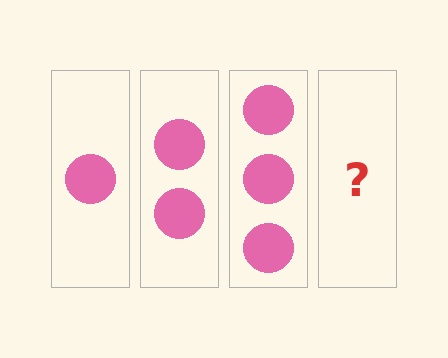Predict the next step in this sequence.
The next step is 4 circles.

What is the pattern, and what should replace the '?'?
The pattern is that each step adds one more circle. The '?' should be 4 circles.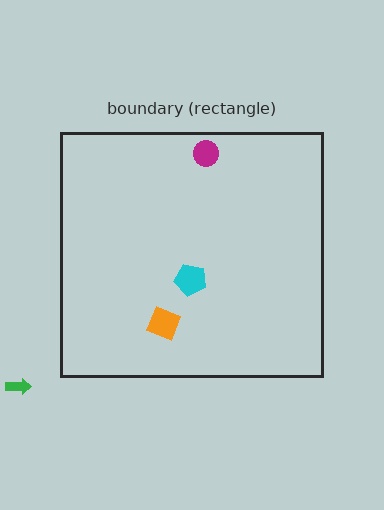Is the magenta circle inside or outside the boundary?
Inside.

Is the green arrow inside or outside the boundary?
Outside.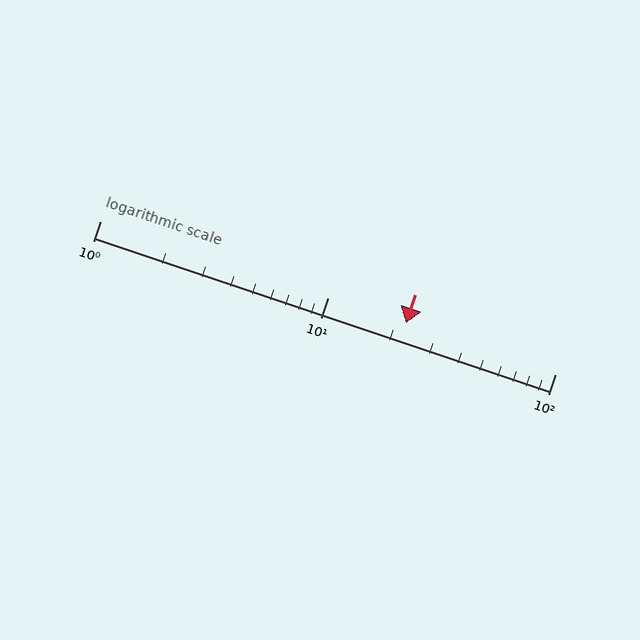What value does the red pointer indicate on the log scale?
The pointer indicates approximately 22.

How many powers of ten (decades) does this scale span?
The scale spans 2 decades, from 1 to 100.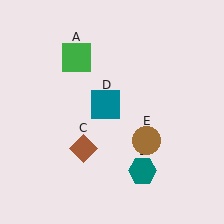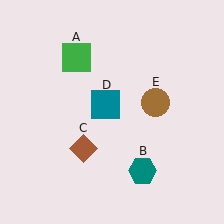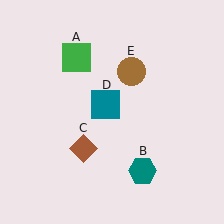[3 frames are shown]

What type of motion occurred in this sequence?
The brown circle (object E) rotated counterclockwise around the center of the scene.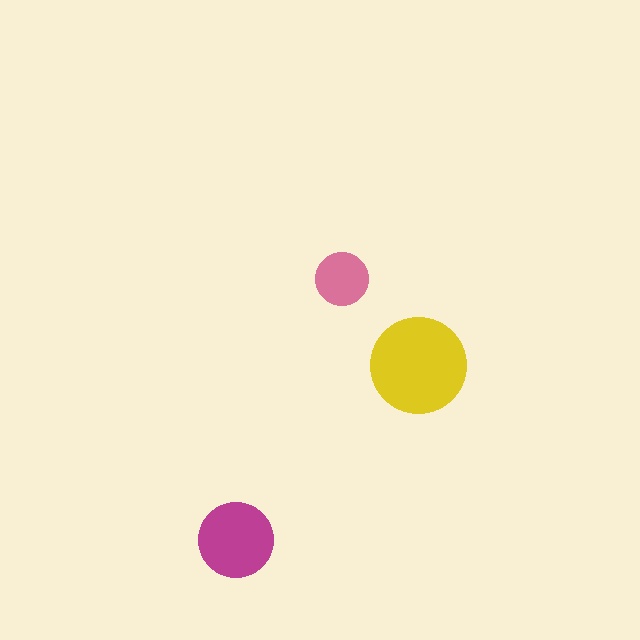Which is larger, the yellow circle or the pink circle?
The yellow one.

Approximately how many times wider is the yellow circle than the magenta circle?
About 1.5 times wider.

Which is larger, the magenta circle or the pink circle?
The magenta one.